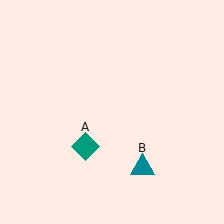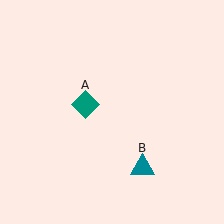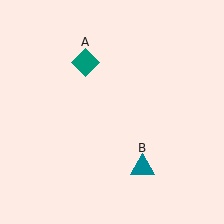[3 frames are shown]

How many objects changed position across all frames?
1 object changed position: teal diamond (object A).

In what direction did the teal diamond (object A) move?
The teal diamond (object A) moved up.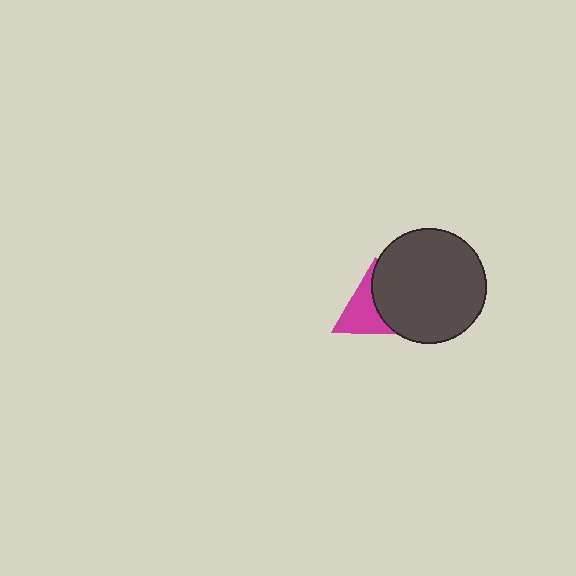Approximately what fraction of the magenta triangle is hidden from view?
Roughly 47% of the magenta triangle is hidden behind the dark gray circle.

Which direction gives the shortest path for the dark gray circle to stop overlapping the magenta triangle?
Moving right gives the shortest separation.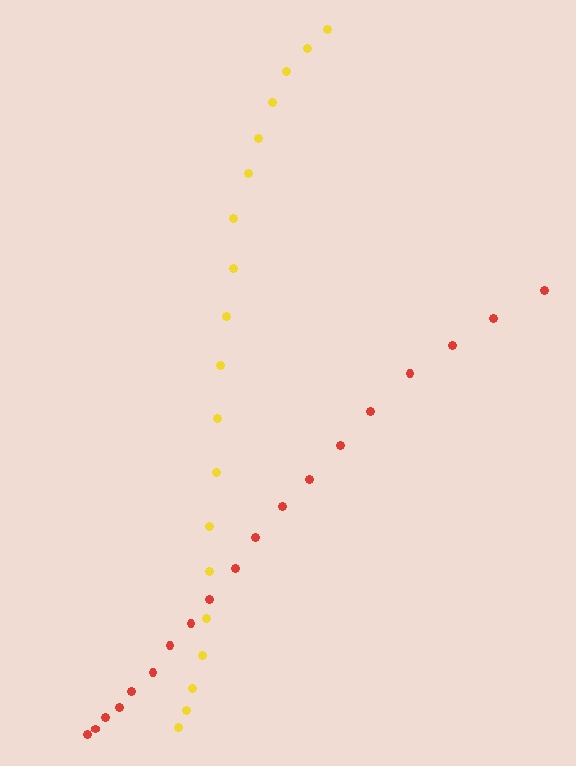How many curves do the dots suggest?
There are 2 distinct paths.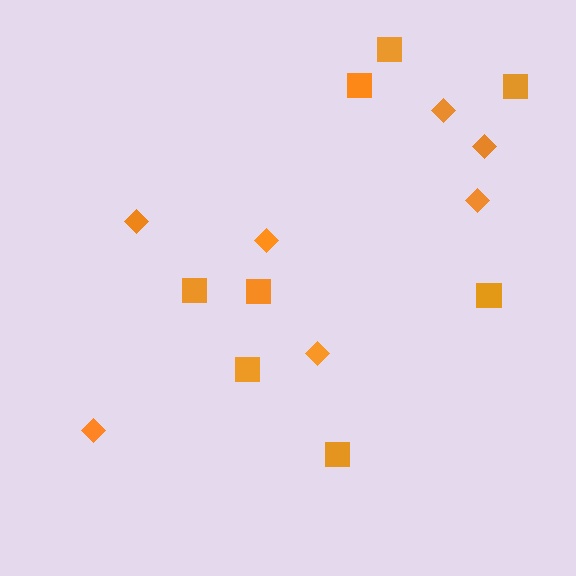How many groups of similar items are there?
There are 2 groups: one group of diamonds (7) and one group of squares (8).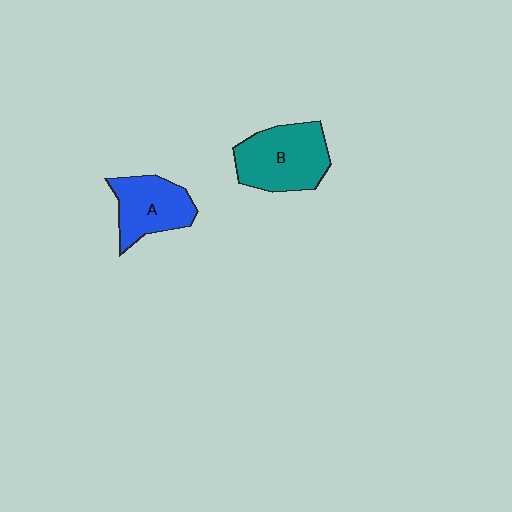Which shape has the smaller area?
Shape A (blue).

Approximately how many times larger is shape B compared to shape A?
Approximately 1.3 times.